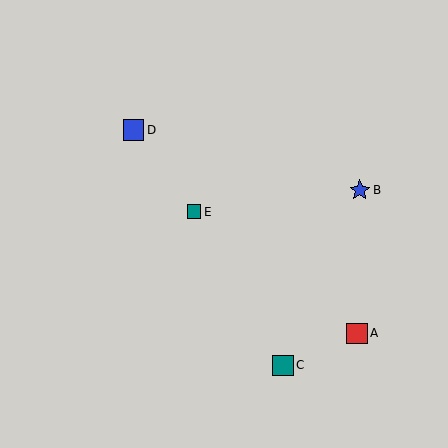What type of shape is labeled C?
Shape C is a teal square.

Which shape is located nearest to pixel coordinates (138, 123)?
The blue square (labeled D) at (134, 130) is nearest to that location.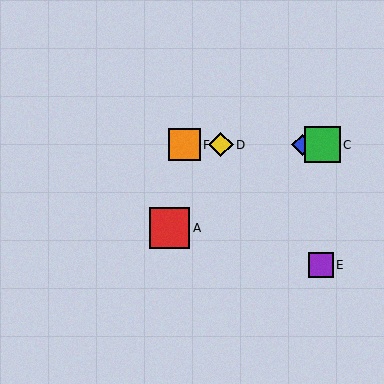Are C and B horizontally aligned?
Yes, both are at y≈145.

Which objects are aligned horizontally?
Objects B, C, D, F are aligned horizontally.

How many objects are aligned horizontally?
4 objects (B, C, D, F) are aligned horizontally.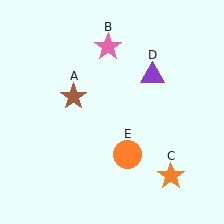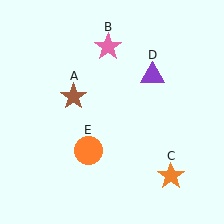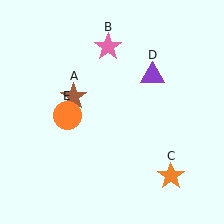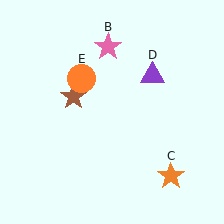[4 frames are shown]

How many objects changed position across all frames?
1 object changed position: orange circle (object E).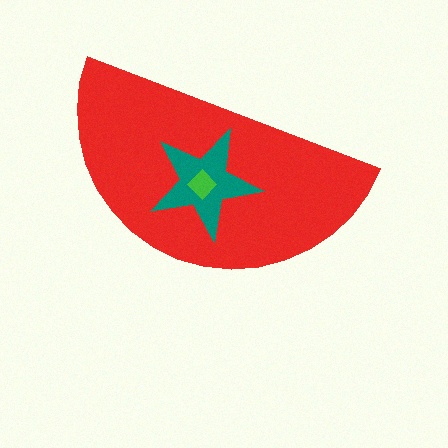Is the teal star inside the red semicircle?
Yes.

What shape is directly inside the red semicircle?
The teal star.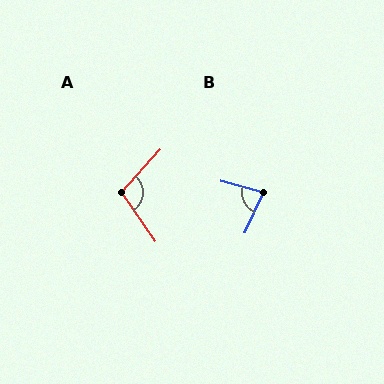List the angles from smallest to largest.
B (80°), A (103°).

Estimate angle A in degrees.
Approximately 103 degrees.